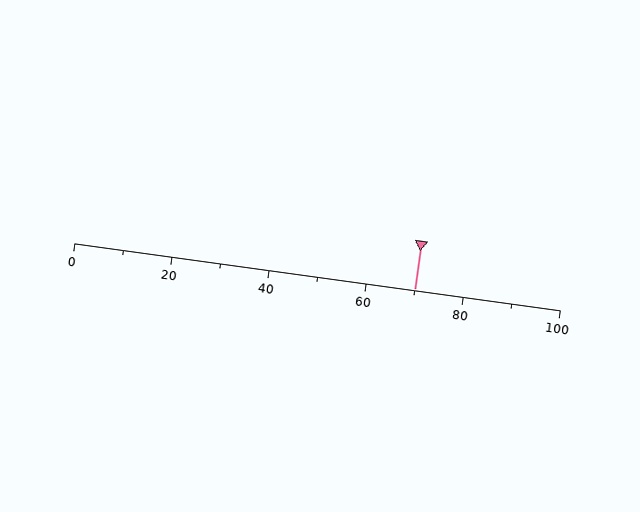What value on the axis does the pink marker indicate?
The marker indicates approximately 70.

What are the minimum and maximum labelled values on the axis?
The axis runs from 0 to 100.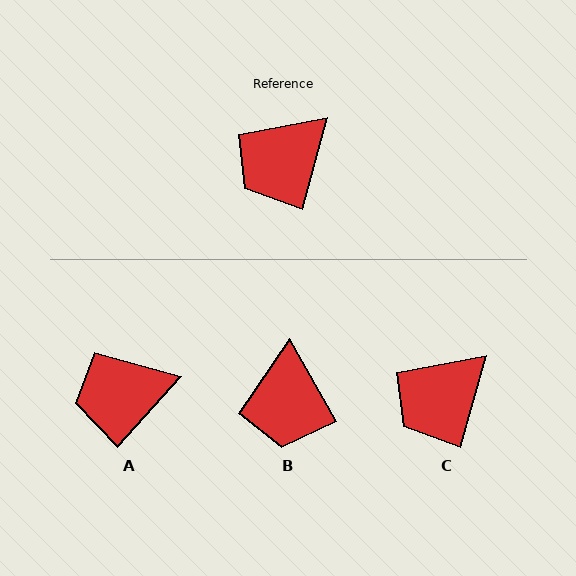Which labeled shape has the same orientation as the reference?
C.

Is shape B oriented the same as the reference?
No, it is off by about 45 degrees.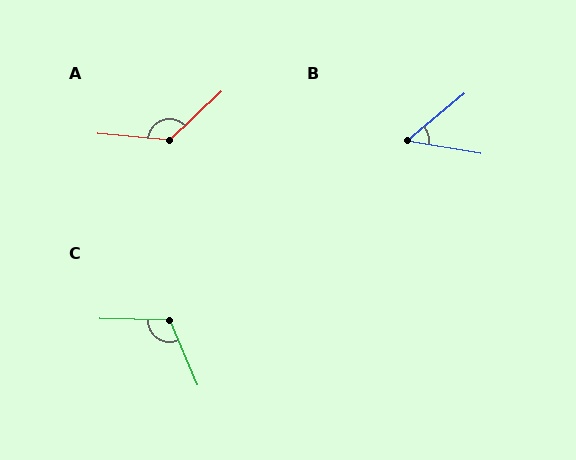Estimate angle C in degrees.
Approximately 114 degrees.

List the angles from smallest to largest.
B (49°), C (114°), A (132°).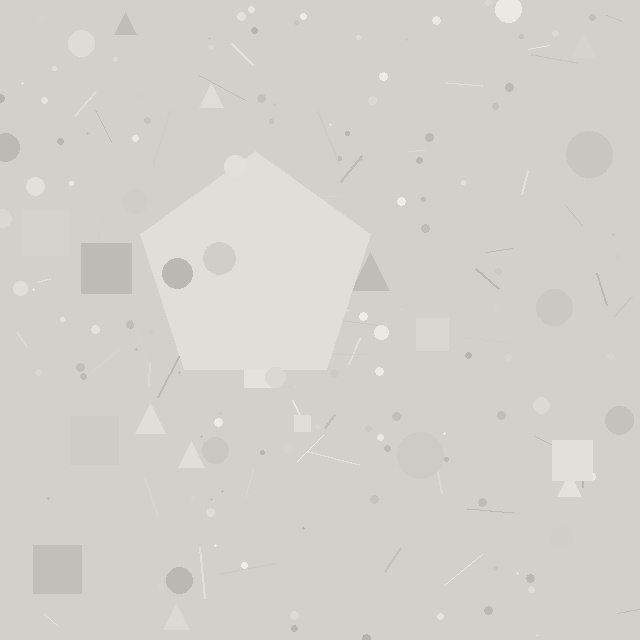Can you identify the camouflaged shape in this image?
The camouflaged shape is a pentagon.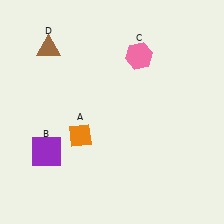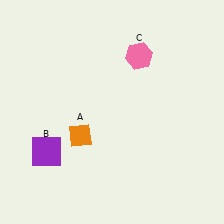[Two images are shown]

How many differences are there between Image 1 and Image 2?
There is 1 difference between the two images.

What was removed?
The brown triangle (D) was removed in Image 2.